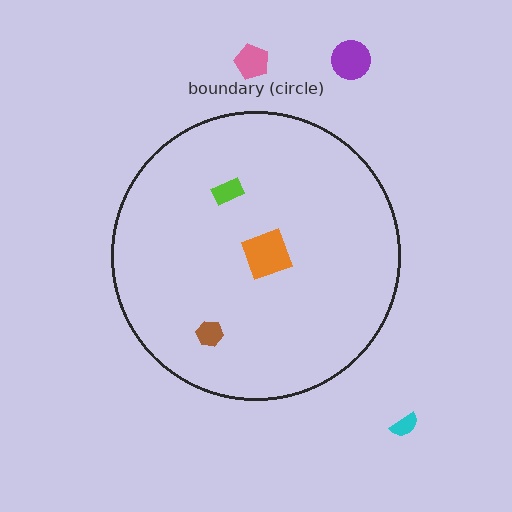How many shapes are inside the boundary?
3 inside, 3 outside.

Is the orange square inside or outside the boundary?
Inside.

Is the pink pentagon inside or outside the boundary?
Outside.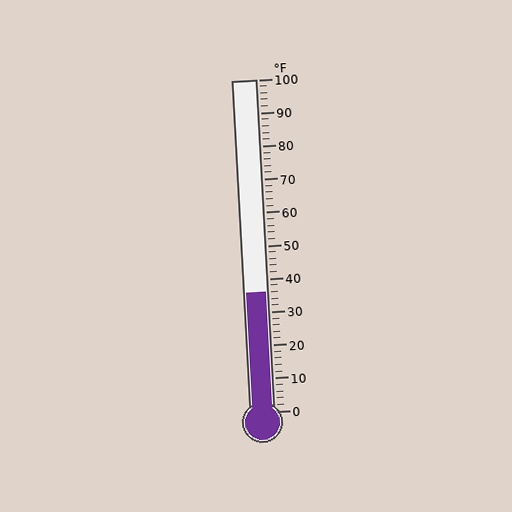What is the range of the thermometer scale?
The thermometer scale ranges from 0°F to 100°F.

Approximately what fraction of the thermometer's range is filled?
The thermometer is filled to approximately 35% of its range.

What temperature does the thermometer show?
The thermometer shows approximately 36°F.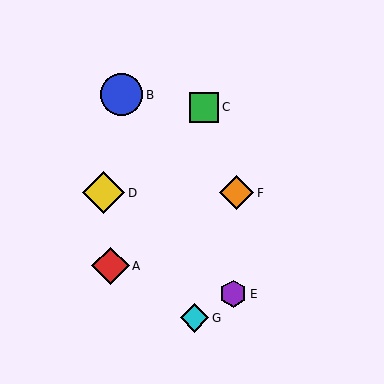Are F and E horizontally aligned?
No, F is at y≈193 and E is at y≈294.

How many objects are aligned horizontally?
2 objects (D, F) are aligned horizontally.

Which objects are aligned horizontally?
Objects D, F are aligned horizontally.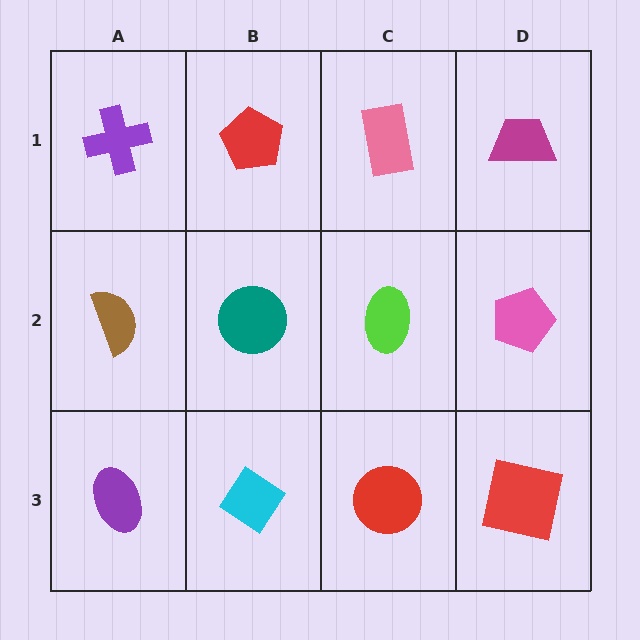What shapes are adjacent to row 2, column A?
A purple cross (row 1, column A), a purple ellipse (row 3, column A), a teal circle (row 2, column B).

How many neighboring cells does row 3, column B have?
3.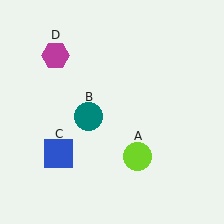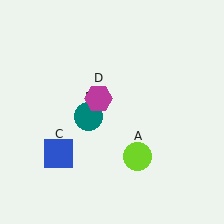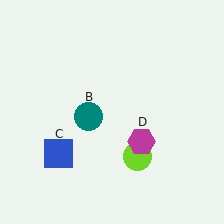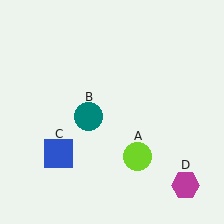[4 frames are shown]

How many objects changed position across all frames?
1 object changed position: magenta hexagon (object D).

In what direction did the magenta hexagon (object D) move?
The magenta hexagon (object D) moved down and to the right.